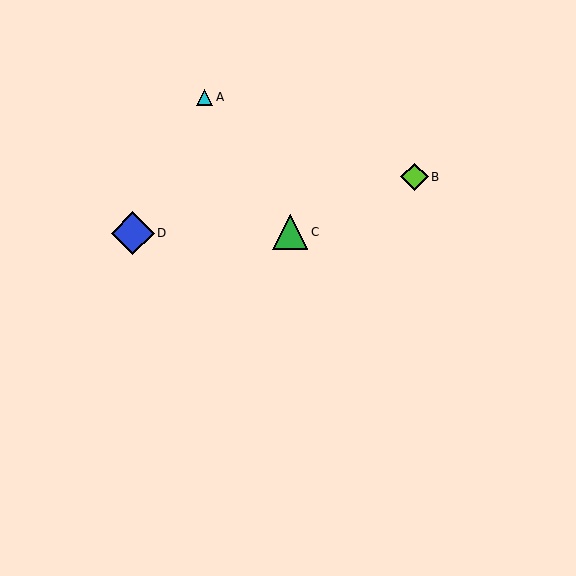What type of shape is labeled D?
Shape D is a blue diamond.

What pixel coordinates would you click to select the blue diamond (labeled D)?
Click at (133, 233) to select the blue diamond D.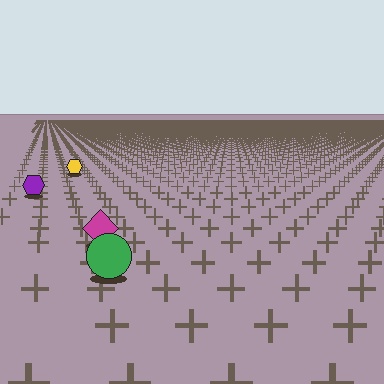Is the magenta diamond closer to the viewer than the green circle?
No. The green circle is closer — you can tell from the texture gradient: the ground texture is coarser near it.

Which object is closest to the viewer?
The green circle is closest. The texture marks near it are larger and more spread out.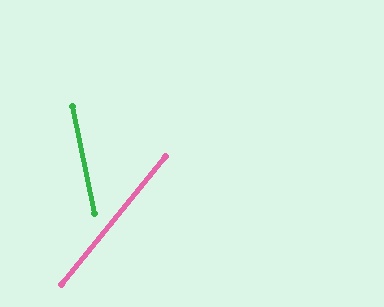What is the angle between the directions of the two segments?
Approximately 51 degrees.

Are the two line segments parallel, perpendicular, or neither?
Neither parallel nor perpendicular — they differ by about 51°.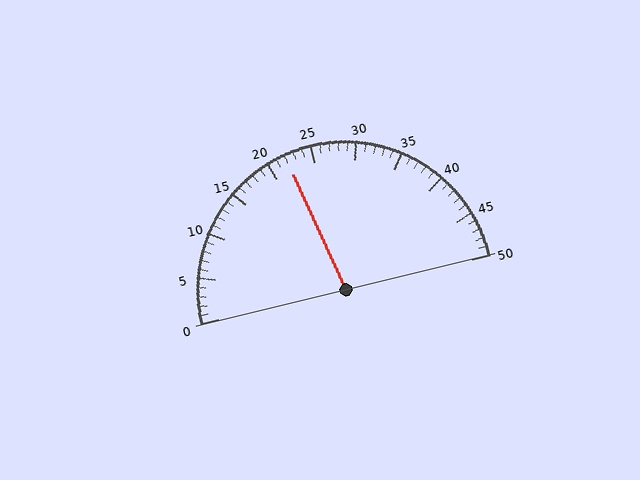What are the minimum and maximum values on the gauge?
The gauge ranges from 0 to 50.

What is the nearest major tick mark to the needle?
The nearest major tick mark is 20.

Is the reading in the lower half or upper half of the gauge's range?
The reading is in the lower half of the range (0 to 50).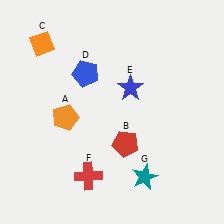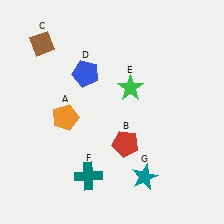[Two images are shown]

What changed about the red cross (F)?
In Image 1, F is red. In Image 2, it changed to teal.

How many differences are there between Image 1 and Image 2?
There are 3 differences between the two images.